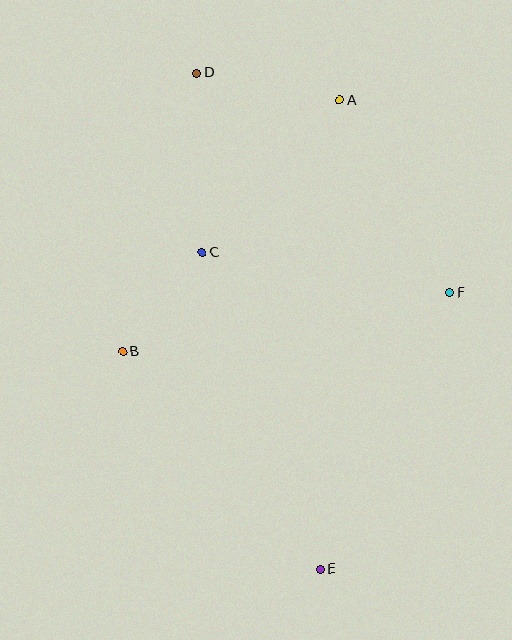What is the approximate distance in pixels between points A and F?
The distance between A and F is approximately 222 pixels.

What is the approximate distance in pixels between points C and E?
The distance between C and E is approximately 338 pixels.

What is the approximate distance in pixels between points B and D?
The distance between B and D is approximately 288 pixels.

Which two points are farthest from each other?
Points D and E are farthest from each other.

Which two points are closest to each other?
Points B and C are closest to each other.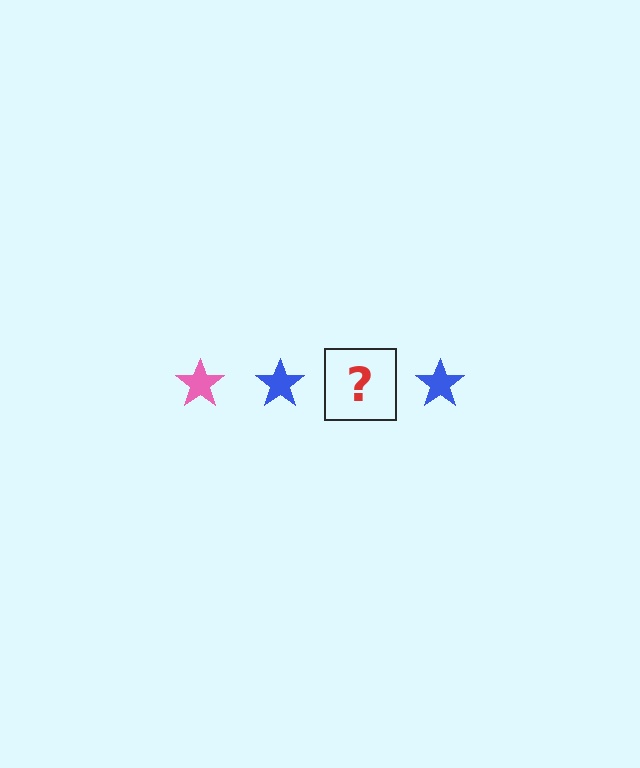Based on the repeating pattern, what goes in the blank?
The blank should be a pink star.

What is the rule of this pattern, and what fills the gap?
The rule is that the pattern cycles through pink, blue stars. The gap should be filled with a pink star.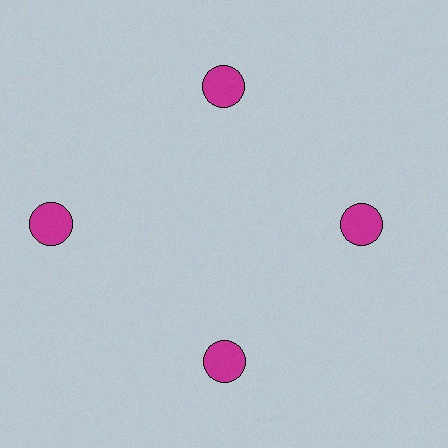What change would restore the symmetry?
The symmetry would be restored by moving it inward, back onto the ring so that all 4 circles sit at equal angles and equal distance from the center.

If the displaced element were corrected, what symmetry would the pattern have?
It would have 4-fold rotational symmetry — the pattern would map onto itself every 90 degrees.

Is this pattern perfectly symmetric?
No. The 4 magenta circles are arranged in a ring, but one element near the 9 o'clock position is pushed outward from the center, breaking the 4-fold rotational symmetry.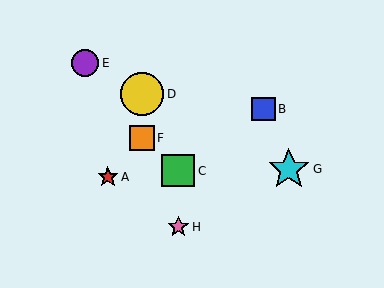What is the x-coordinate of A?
Object A is at x≈108.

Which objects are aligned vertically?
Objects C, H are aligned vertically.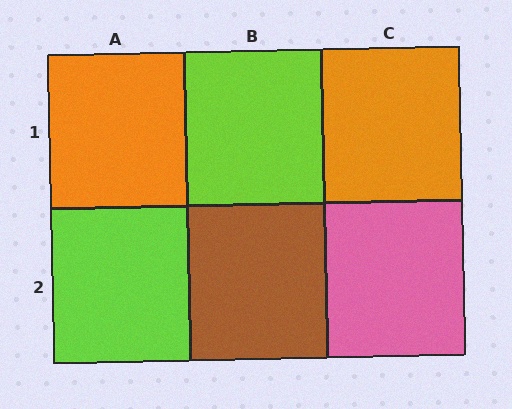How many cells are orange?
2 cells are orange.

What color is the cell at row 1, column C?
Orange.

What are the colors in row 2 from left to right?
Lime, brown, pink.